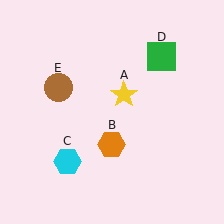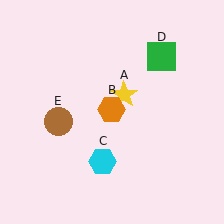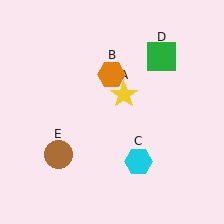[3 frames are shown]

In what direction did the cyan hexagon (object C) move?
The cyan hexagon (object C) moved right.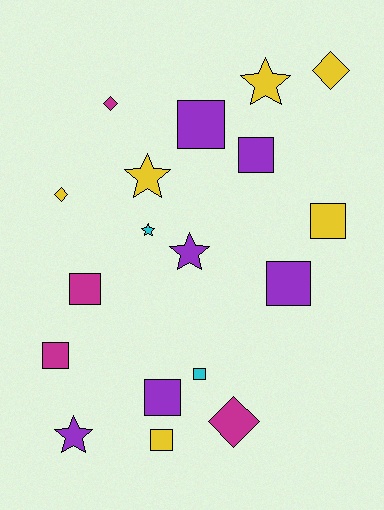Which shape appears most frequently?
Square, with 9 objects.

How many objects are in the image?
There are 18 objects.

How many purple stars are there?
There are 2 purple stars.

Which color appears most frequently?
Purple, with 6 objects.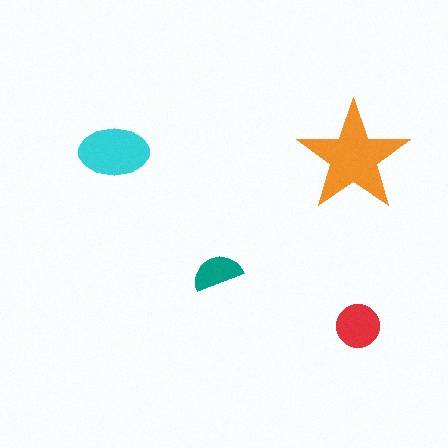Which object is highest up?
The cyan ellipse is topmost.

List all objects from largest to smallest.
The orange star, the cyan ellipse, the red circle, the teal semicircle.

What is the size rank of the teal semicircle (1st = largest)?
4th.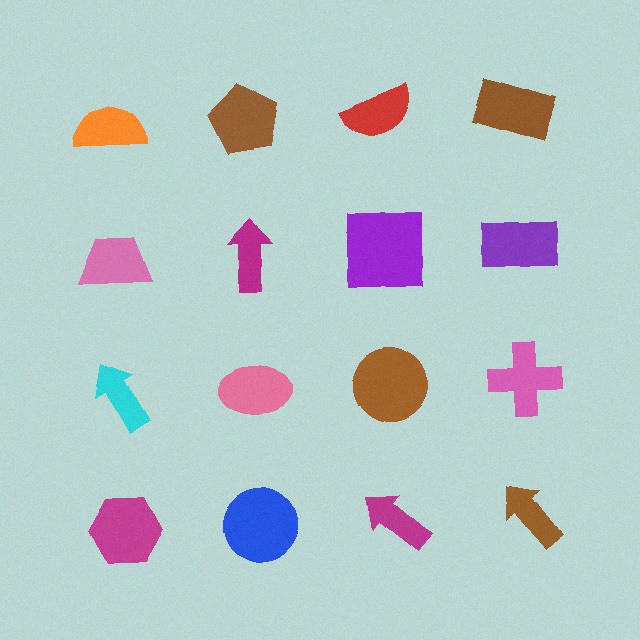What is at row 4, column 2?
A blue circle.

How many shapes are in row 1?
4 shapes.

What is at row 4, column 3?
A magenta arrow.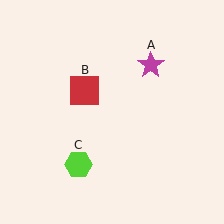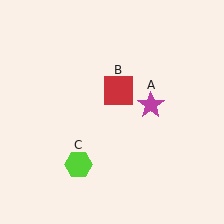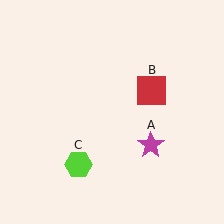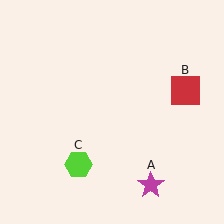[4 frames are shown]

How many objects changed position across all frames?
2 objects changed position: magenta star (object A), red square (object B).